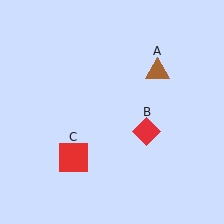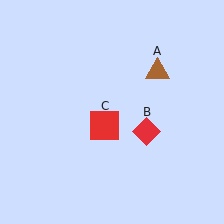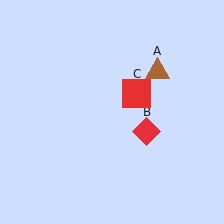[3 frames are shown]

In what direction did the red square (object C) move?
The red square (object C) moved up and to the right.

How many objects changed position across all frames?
1 object changed position: red square (object C).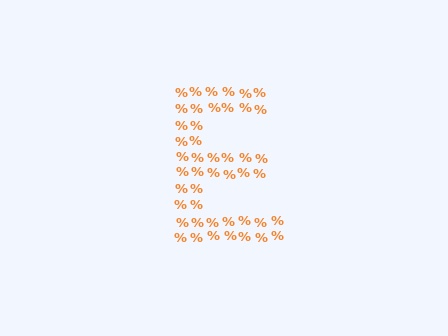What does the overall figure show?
The overall figure shows the letter E.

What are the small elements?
The small elements are percent signs.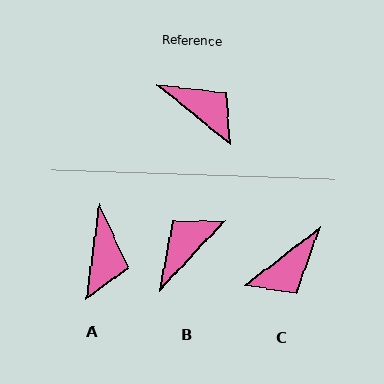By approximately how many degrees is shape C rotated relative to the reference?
Approximately 104 degrees clockwise.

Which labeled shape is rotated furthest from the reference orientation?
C, about 104 degrees away.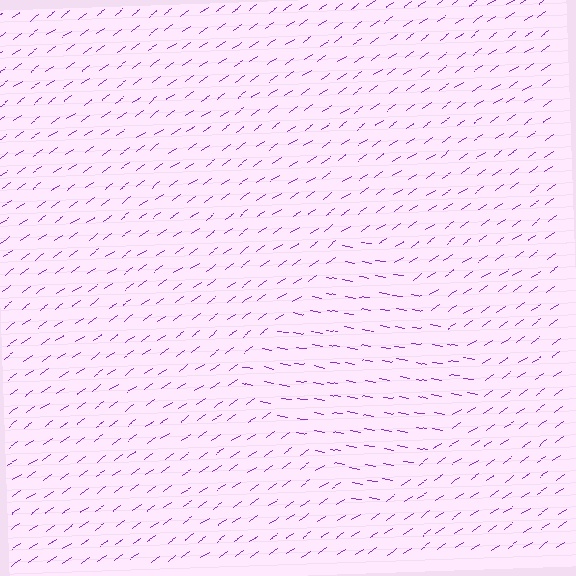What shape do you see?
I see a diamond.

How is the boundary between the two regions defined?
The boundary is defined purely by a change in line orientation (approximately 45 degrees difference). All lines are the same color and thickness.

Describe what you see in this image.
The image is filled with small purple line segments. A diamond region in the image has lines oriented differently from the surrounding lines, creating a visible texture boundary.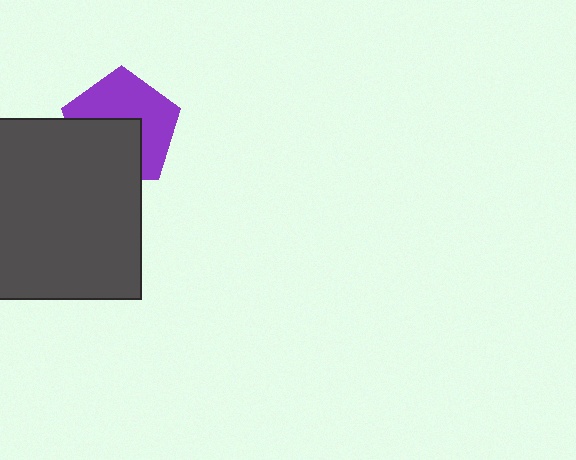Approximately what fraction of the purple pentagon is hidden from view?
Roughly 44% of the purple pentagon is hidden behind the dark gray square.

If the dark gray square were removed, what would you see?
You would see the complete purple pentagon.